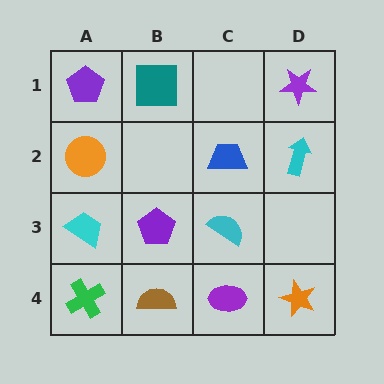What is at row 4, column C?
A purple ellipse.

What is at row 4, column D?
An orange star.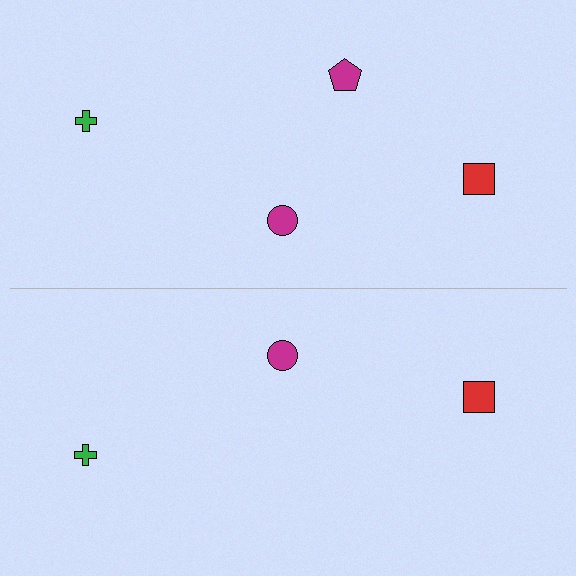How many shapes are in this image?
There are 7 shapes in this image.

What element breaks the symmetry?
A magenta pentagon is missing from the bottom side.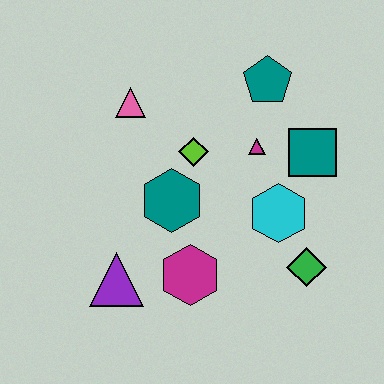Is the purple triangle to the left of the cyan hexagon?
Yes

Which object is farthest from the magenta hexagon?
The teal pentagon is farthest from the magenta hexagon.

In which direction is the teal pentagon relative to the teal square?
The teal pentagon is above the teal square.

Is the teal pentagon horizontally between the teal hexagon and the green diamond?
Yes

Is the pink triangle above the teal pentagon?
No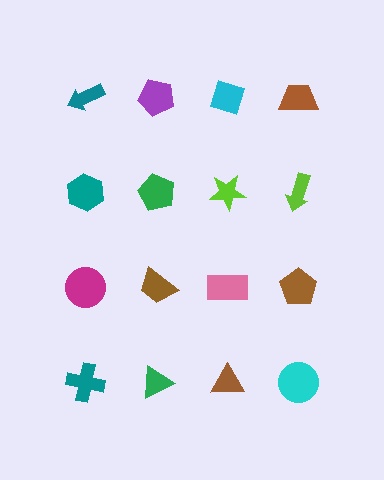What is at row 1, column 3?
A cyan diamond.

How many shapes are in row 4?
4 shapes.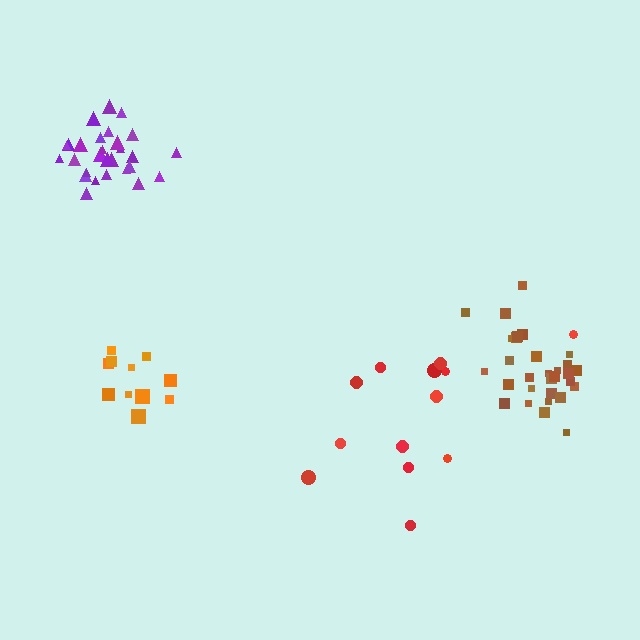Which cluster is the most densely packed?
Purple.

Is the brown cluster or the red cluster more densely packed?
Brown.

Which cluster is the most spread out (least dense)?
Red.